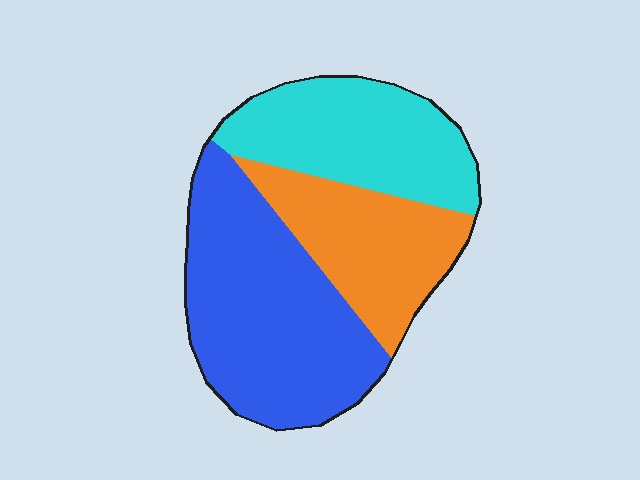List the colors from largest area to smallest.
From largest to smallest: blue, cyan, orange.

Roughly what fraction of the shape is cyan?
Cyan covers 30% of the shape.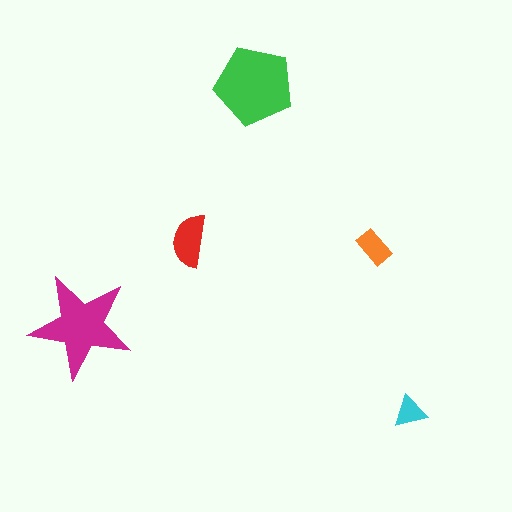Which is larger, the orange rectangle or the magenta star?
The magenta star.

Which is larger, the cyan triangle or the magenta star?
The magenta star.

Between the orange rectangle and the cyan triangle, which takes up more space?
The orange rectangle.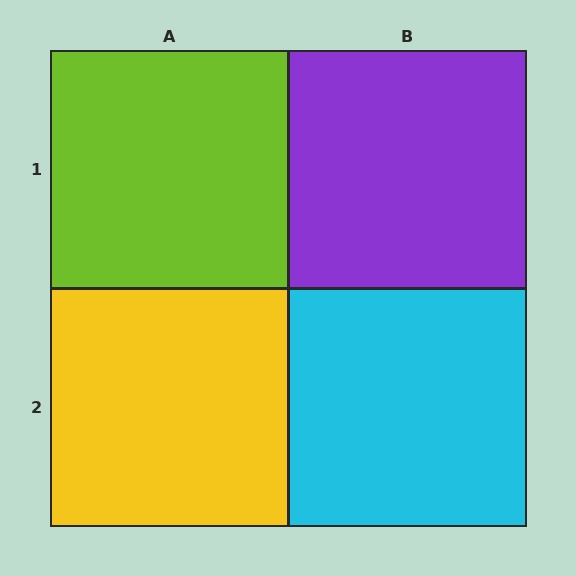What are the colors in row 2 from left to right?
Yellow, cyan.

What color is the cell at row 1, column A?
Lime.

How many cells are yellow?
1 cell is yellow.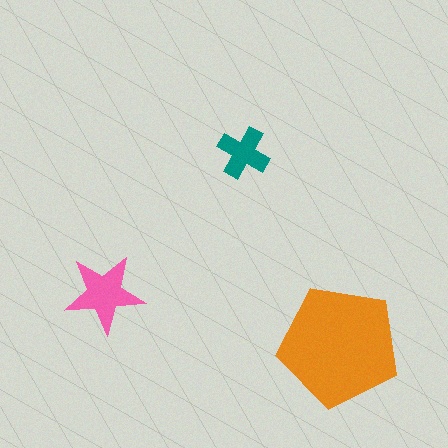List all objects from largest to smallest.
The orange pentagon, the pink star, the teal cross.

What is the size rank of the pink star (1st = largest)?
2nd.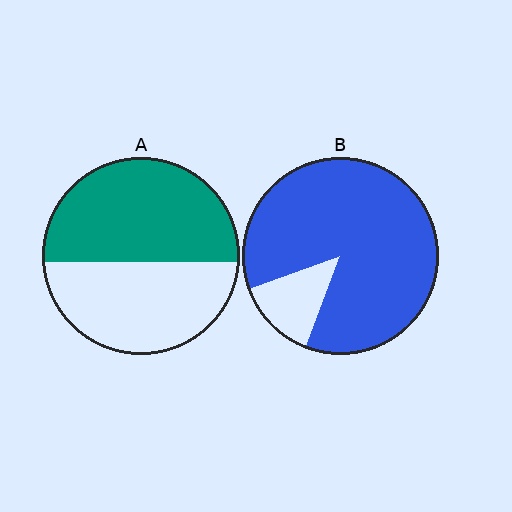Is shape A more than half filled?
Roughly half.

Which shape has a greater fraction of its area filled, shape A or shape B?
Shape B.